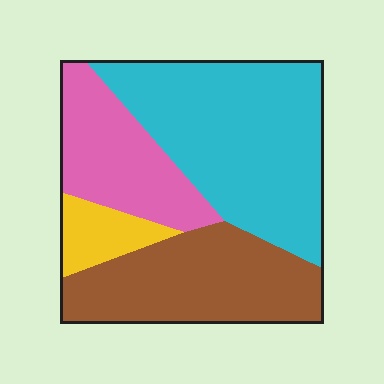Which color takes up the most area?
Cyan, at roughly 45%.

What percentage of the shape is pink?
Pink takes up between a sixth and a third of the shape.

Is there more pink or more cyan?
Cyan.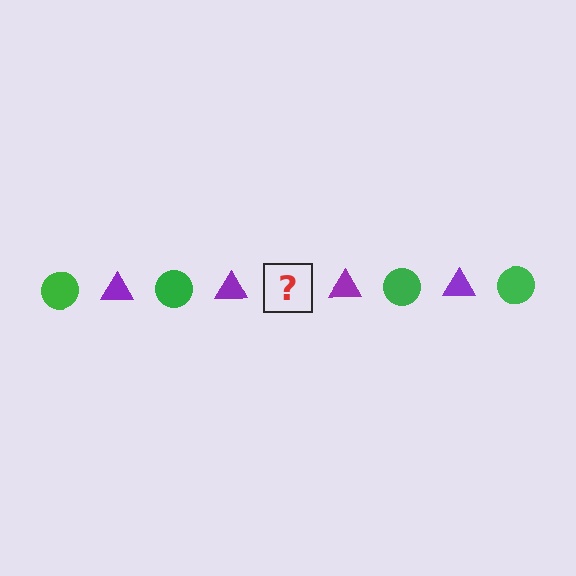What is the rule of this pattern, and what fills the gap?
The rule is that the pattern alternates between green circle and purple triangle. The gap should be filled with a green circle.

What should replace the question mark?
The question mark should be replaced with a green circle.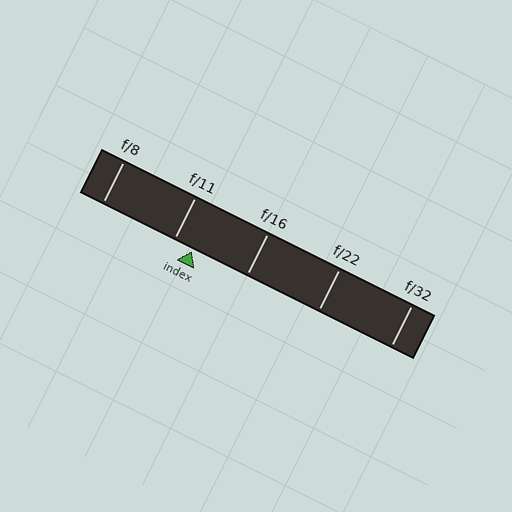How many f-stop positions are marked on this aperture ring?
There are 5 f-stop positions marked.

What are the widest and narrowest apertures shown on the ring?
The widest aperture shown is f/8 and the narrowest is f/32.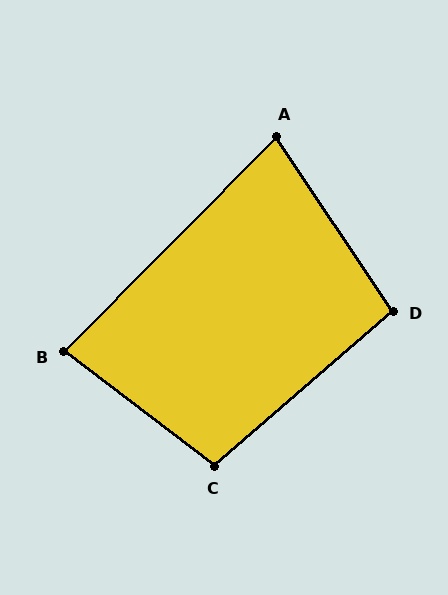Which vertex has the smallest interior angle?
A, at approximately 78 degrees.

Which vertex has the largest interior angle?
C, at approximately 102 degrees.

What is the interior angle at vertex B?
Approximately 83 degrees (acute).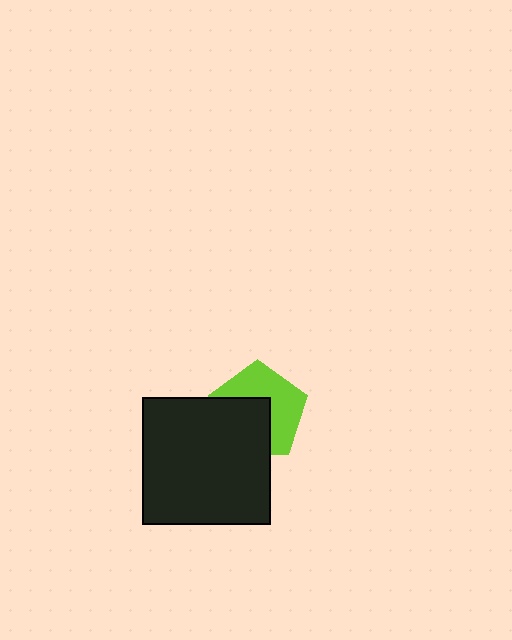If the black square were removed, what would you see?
You would see the complete lime pentagon.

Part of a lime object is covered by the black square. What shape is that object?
It is a pentagon.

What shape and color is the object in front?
The object in front is a black square.